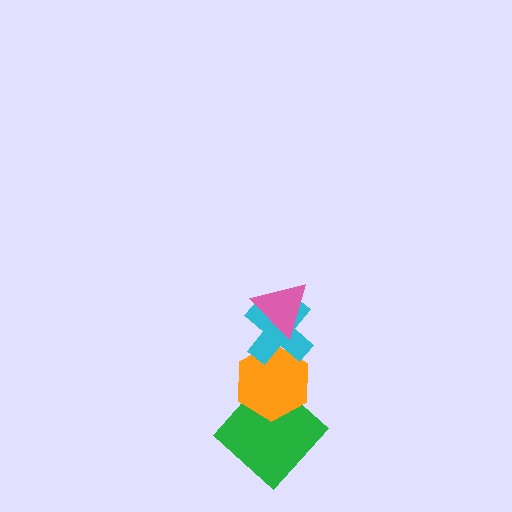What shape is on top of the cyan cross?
The pink triangle is on top of the cyan cross.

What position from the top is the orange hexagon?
The orange hexagon is 3rd from the top.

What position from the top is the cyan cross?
The cyan cross is 2nd from the top.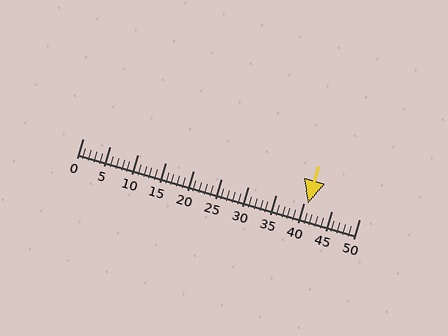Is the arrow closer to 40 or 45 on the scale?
The arrow is closer to 40.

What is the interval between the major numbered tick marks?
The major tick marks are spaced 5 units apart.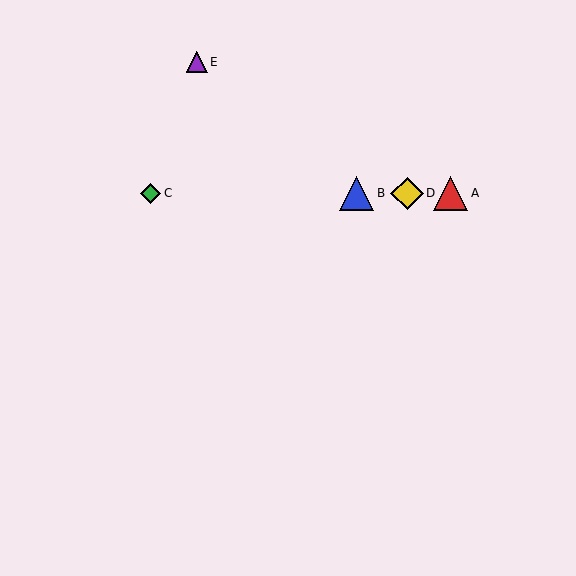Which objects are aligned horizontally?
Objects A, B, C, D are aligned horizontally.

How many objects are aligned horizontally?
4 objects (A, B, C, D) are aligned horizontally.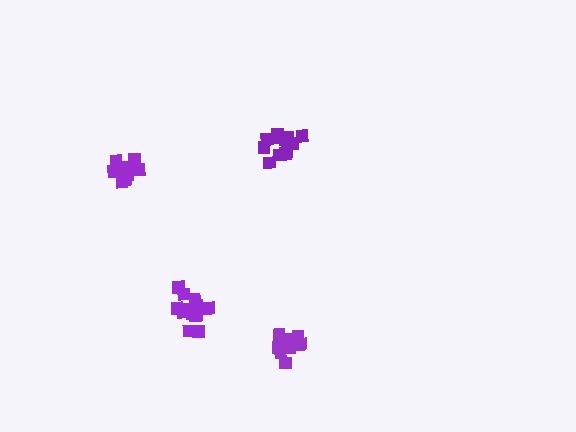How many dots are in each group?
Group 1: 15 dots, Group 2: 12 dots, Group 3: 13 dots, Group 4: 14 dots (54 total).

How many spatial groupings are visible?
There are 4 spatial groupings.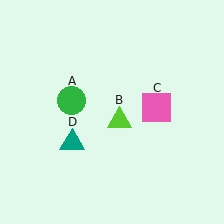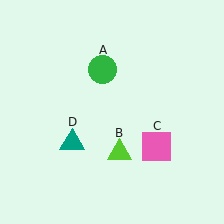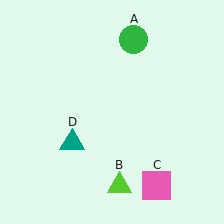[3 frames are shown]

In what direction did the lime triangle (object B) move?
The lime triangle (object B) moved down.